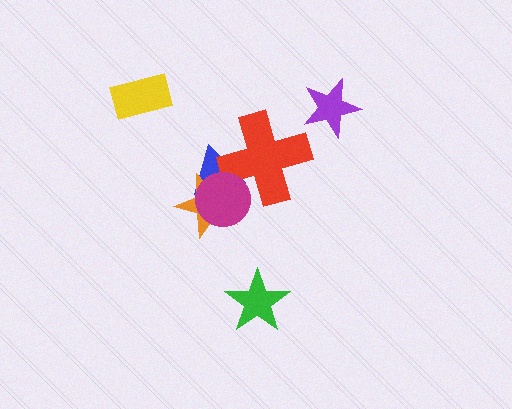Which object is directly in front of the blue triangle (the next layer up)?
The red cross is directly in front of the blue triangle.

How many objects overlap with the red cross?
2 objects overlap with the red cross.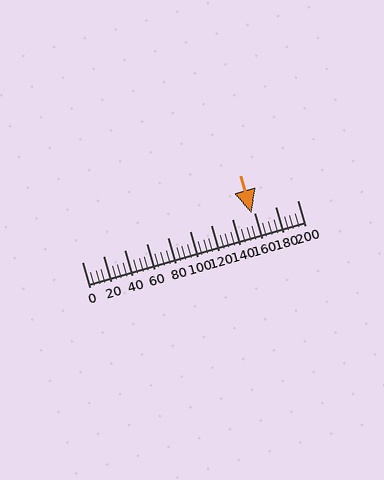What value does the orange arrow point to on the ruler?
The orange arrow points to approximately 157.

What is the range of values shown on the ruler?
The ruler shows values from 0 to 200.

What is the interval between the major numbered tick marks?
The major tick marks are spaced 20 units apart.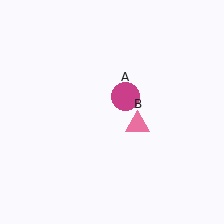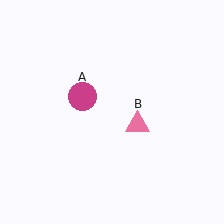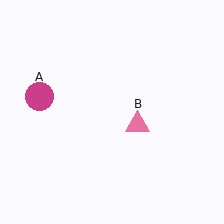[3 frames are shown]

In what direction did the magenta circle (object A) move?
The magenta circle (object A) moved left.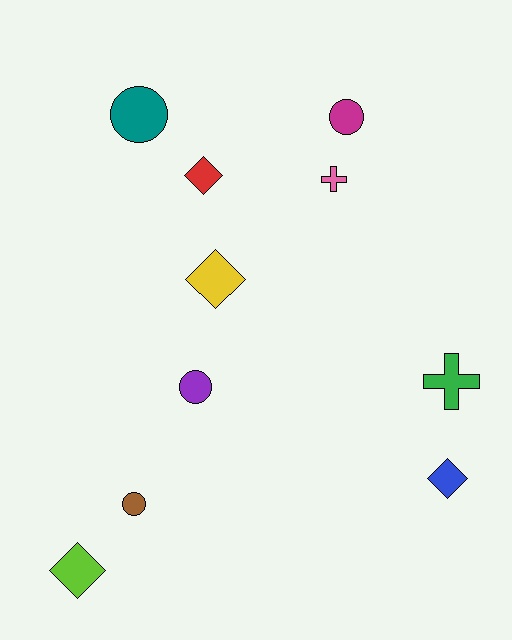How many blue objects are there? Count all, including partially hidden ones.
There is 1 blue object.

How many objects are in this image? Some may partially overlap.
There are 10 objects.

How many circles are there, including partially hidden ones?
There are 4 circles.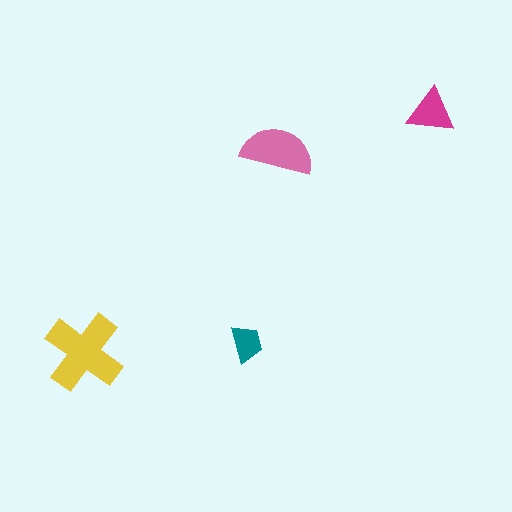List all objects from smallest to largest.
The teal trapezoid, the magenta triangle, the pink semicircle, the yellow cross.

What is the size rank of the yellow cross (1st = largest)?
1st.